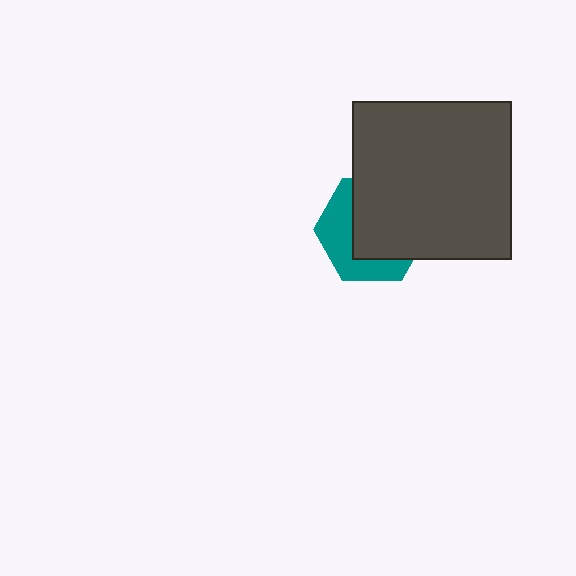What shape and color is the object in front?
The object in front is a dark gray square.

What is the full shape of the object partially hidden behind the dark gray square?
The partially hidden object is a teal hexagon.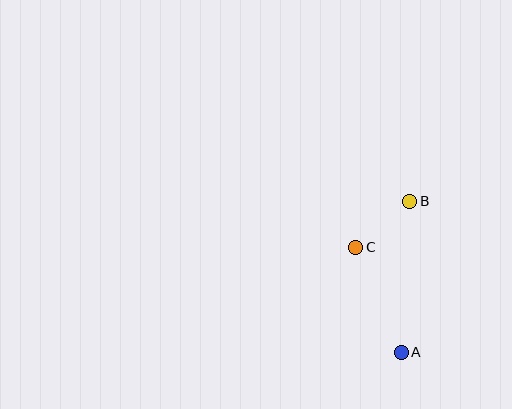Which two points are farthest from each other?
Points A and B are farthest from each other.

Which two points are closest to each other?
Points B and C are closest to each other.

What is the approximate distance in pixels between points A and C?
The distance between A and C is approximately 115 pixels.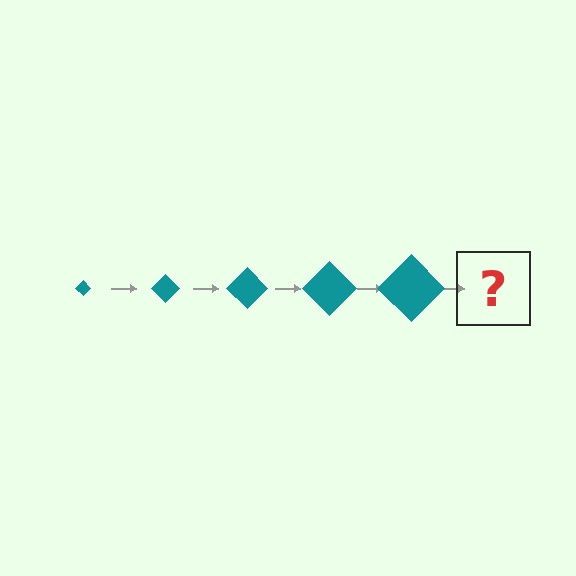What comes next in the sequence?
The next element should be a teal diamond, larger than the previous one.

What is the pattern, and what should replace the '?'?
The pattern is that the diamond gets progressively larger each step. The '?' should be a teal diamond, larger than the previous one.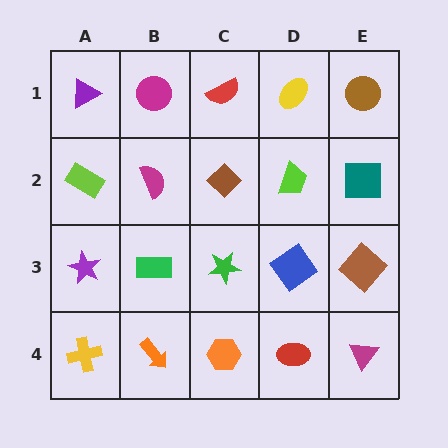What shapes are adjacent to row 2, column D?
A yellow ellipse (row 1, column D), a blue diamond (row 3, column D), a brown diamond (row 2, column C), a teal square (row 2, column E).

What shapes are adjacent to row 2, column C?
A red semicircle (row 1, column C), a green star (row 3, column C), a magenta semicircle (row 2, column B), a lime trapezoid (row 2, column D).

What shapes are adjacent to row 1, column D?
A lime trapezoid (row 2, column D), a red semicircle (row 1, column C), a brown circle (row 1, column E).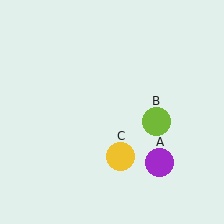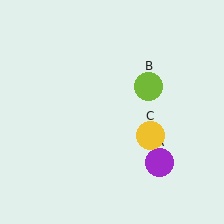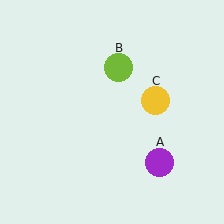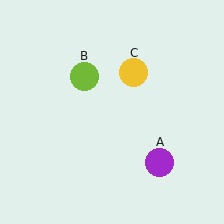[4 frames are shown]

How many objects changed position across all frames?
2 objects changed position: lime circle (object B), yellow circle (object C).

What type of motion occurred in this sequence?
The lime circle (object B), yellow circle (object C) rotated counterclockwise around the center of the scene.